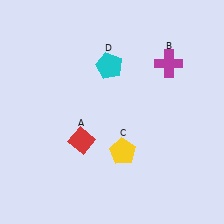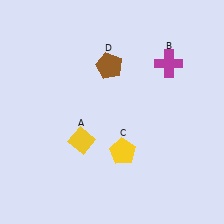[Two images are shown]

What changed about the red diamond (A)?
In Image 1, A is red. In Image 2, it changed to yellow.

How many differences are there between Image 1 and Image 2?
There are 2 differences between the two images.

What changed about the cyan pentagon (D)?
In Image 1, D is cyan. In Image 2, it changed to brown.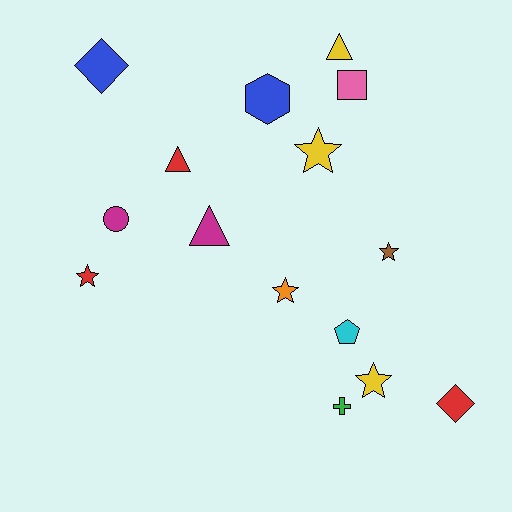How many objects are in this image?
There are 15 objects.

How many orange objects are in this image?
There is 1 orange object.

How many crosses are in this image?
There is 1 cross.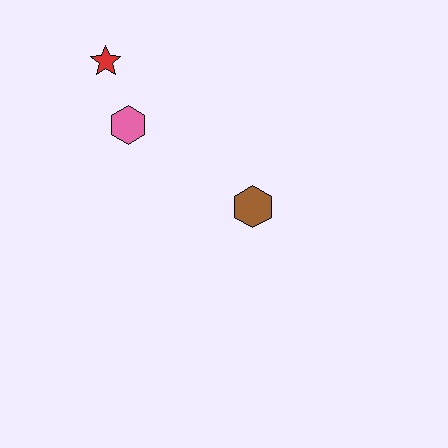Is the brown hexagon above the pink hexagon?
No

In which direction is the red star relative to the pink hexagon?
The red star is above the pink hexagon.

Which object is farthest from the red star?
The brown hexagon is farthest from the red star.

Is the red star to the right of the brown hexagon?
No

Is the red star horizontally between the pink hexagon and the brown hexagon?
No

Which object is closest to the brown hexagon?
The pink hexagon is closest to the brown hexagon.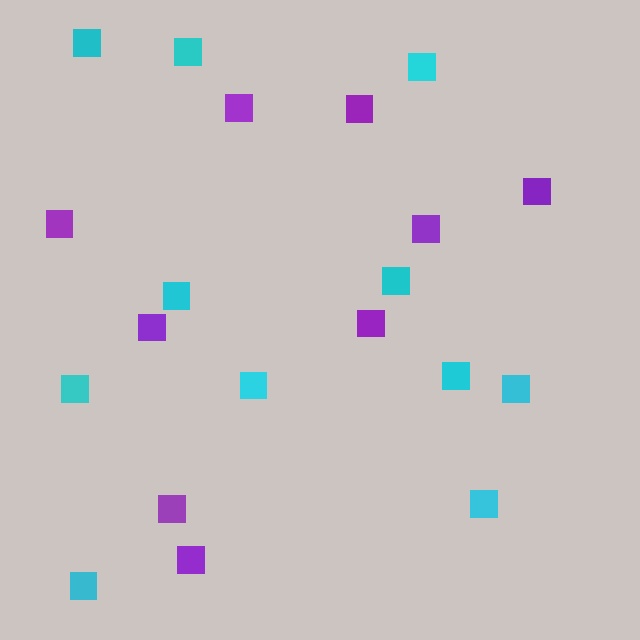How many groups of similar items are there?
There are 2 groups: one group of cyan squares (11) and one group of purple squares (9).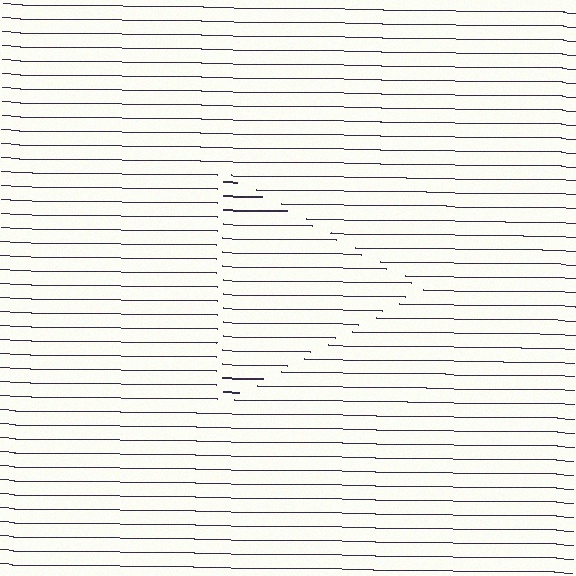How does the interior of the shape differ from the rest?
The interior of the shape contains the same grating, shifted by half a period — the contour is defined by the phase discontinuity where line-ends from the inner and outer gratings abut.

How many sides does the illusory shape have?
3 sides — the line-ends trace a triangle.